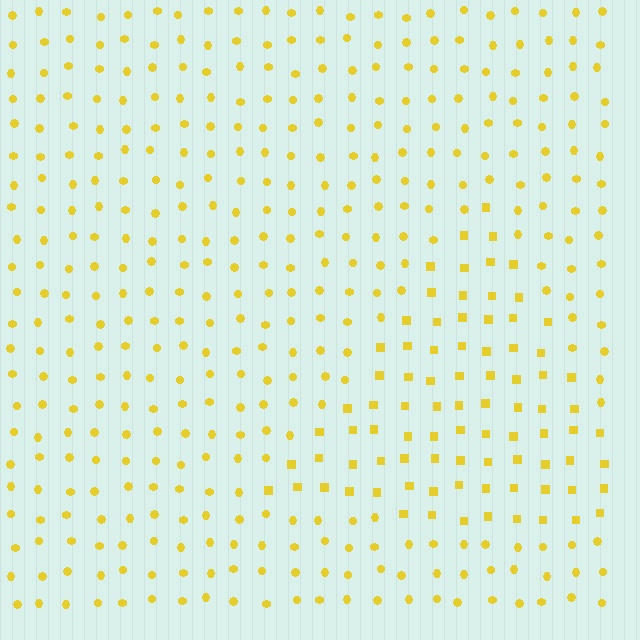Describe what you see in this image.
The image is filled with small yellow elements arranged in a uniform grid. A triangle-shaped region contains squares, while the surrounding area contains circles. The boundary is defined purely by the change in element shape.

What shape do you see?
I see a triangle.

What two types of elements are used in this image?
The image uses squares inside the triangle region and circles outside it.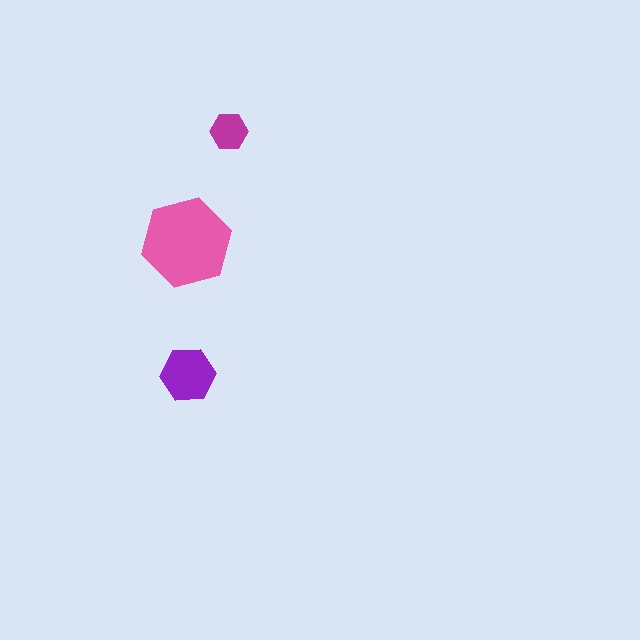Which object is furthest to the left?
The pink hexagon is leftmost.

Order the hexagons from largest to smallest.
the pink one, the purple one, the magenta one.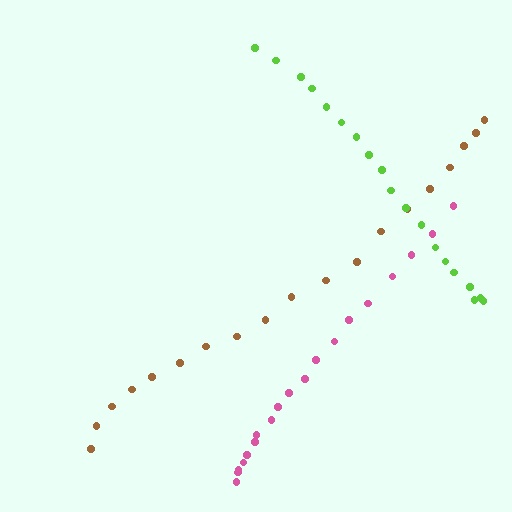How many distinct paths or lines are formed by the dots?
There are 3 distinct paths.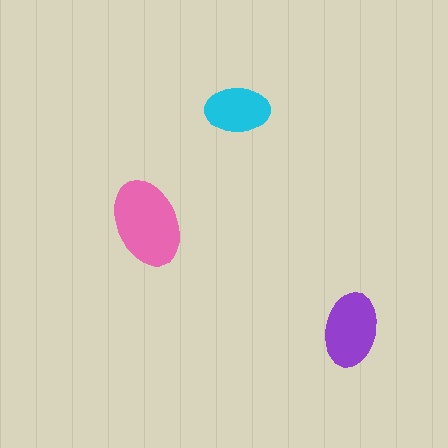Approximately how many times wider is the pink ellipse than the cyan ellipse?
About 1.5 times wider.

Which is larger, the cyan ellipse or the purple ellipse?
The purple one.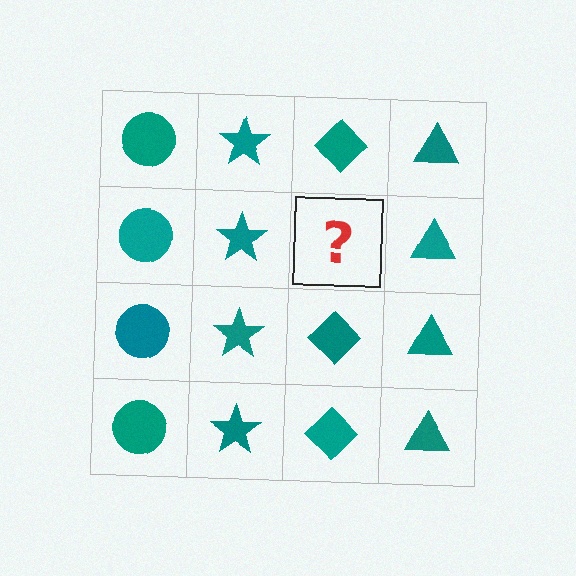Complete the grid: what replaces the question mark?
The question mark should be replaced with a teal diamond.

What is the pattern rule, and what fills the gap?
The rule is that each column has a consistent shape. The gap should be filled with a teal diamond.